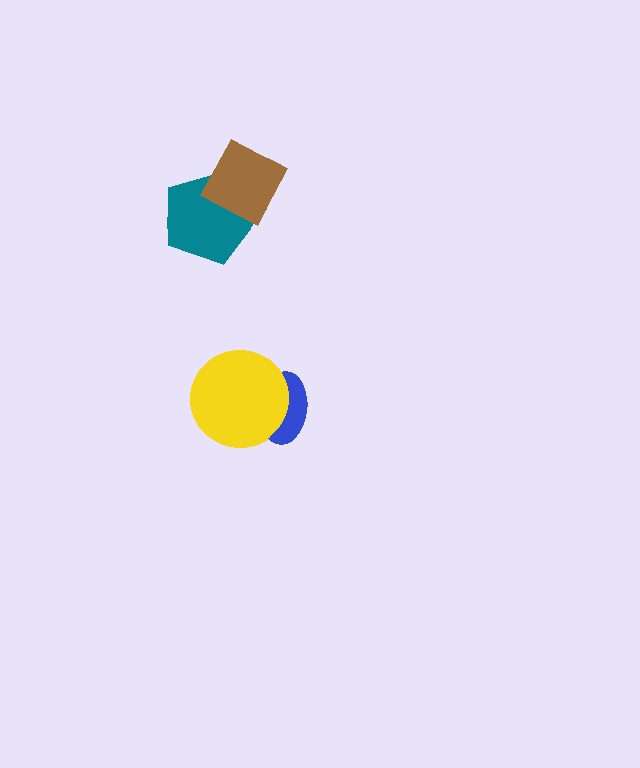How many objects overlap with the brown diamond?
1 object overlaps with the brown diamond.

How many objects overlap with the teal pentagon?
1 object overlaps with the teal pentagon.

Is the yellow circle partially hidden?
No, no other shape covers it.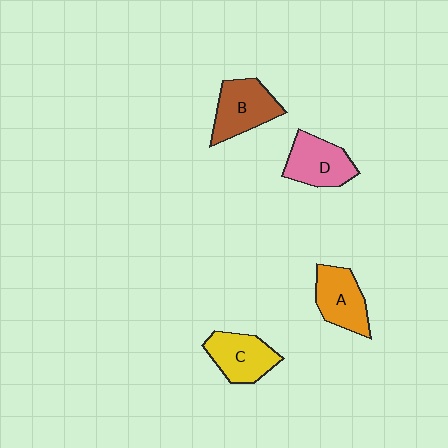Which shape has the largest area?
Shape B (brown).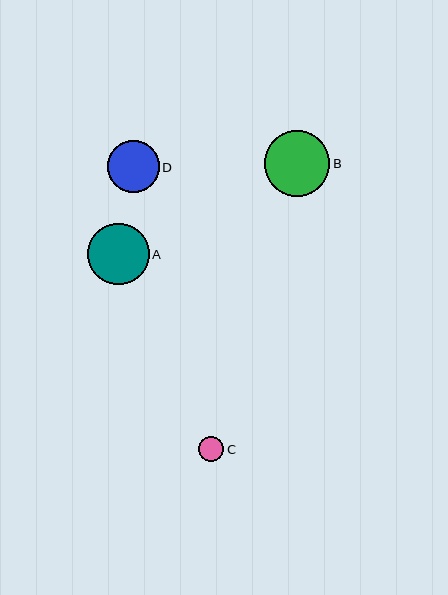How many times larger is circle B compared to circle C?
Circle B is approximately 2.6 times the size of circle C.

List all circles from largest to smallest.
From largest to smallest: B, A, D, C.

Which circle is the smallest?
Circle C is the smallest with a size of approximately 25 pixels.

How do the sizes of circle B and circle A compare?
Circle B and circle A are approximately the same size.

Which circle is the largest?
Circle B is the largest with a size of approximately 66 pixels.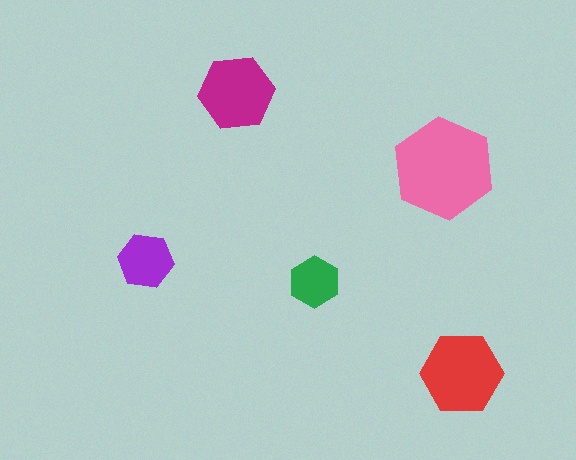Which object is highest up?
The magenta hexagon is topmost.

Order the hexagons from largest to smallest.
the pink one, the red one, the magenta one, the purple one, the green one.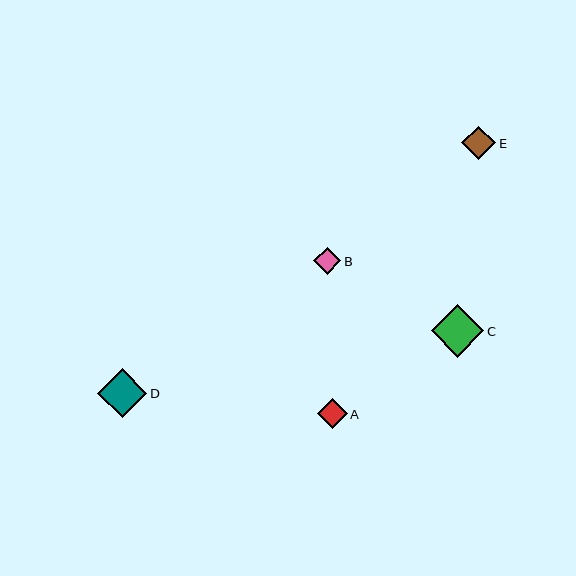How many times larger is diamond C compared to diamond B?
Diamond C is approximately 1.9 times the size of diamond B.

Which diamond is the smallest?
Diamond B is the smallest with a size of approximately 27 pixels.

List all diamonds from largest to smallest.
From largest to smallest: C, D, E, A, B.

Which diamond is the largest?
Diamond C is the largest with a size of approximately 52 pixels.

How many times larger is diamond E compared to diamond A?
Diamond E is approximately 1.1 times the size of diamond A.